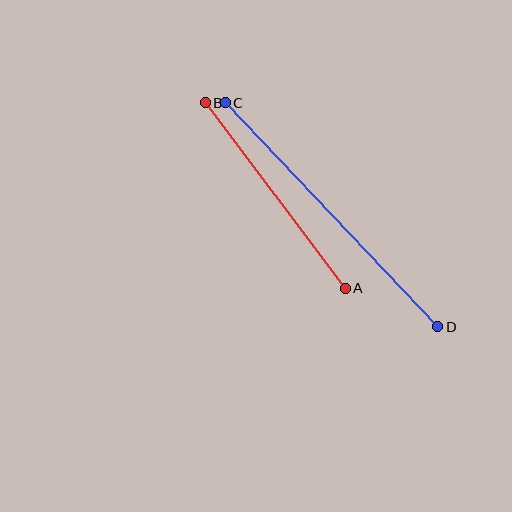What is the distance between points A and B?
The distance is approximately 232 pixels.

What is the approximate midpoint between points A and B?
The midpoint is at approximately (275, 195) pixels.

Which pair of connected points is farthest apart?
Points C and D are farthest apart.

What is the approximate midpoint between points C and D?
The midpoint is at approximately (332, 215) pixels.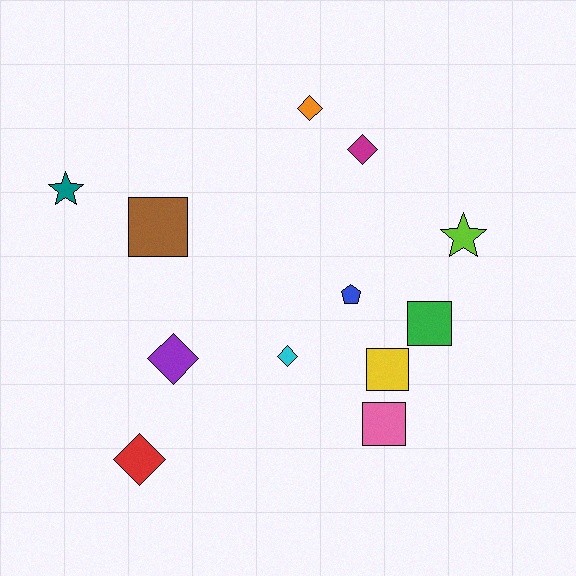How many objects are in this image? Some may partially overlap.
There are 12 objects.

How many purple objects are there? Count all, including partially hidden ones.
There is 1 purple object.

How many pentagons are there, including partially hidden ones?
There is 1 pentagon.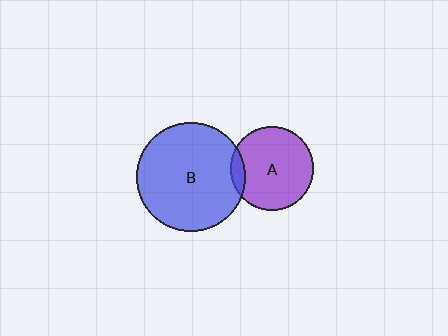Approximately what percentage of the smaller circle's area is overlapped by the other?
Approximately 10%.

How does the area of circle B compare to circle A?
Approximately 1.7 times.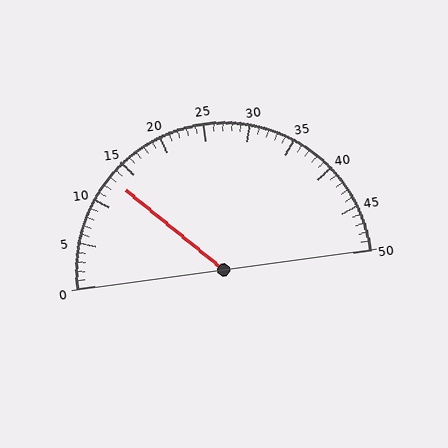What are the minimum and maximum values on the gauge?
The gauge ranges from 0 to 50.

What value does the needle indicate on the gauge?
The needle indicates approximately 13.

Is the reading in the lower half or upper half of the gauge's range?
The reading is in the lower half of the range (0 to 50).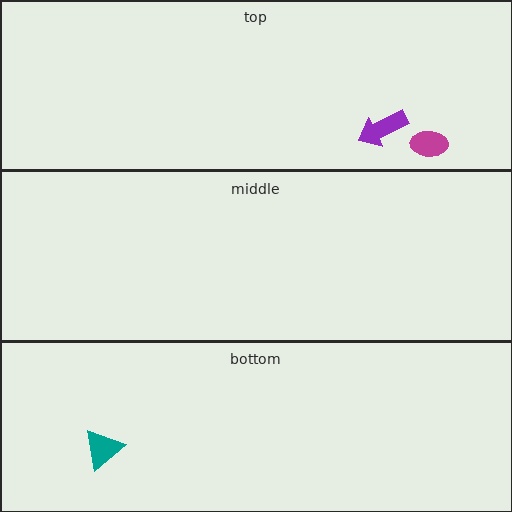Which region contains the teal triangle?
The bottom region.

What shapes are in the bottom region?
The teal triangle.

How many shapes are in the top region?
2.